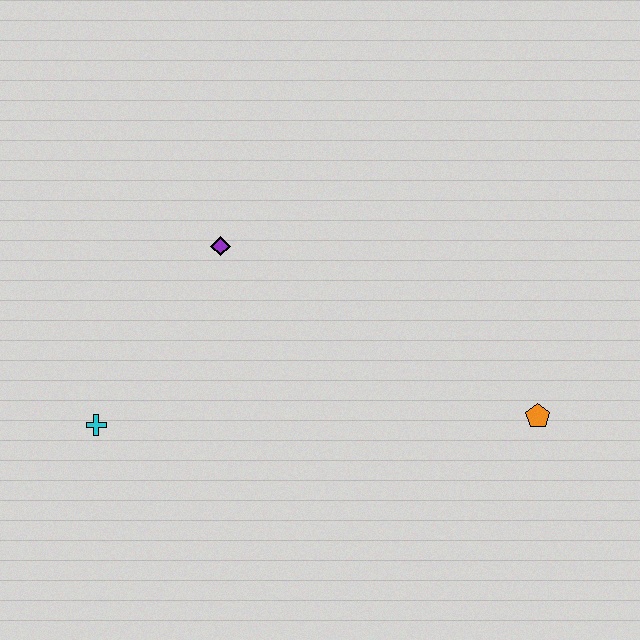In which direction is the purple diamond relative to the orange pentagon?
The purple diamond is to the left of the orange pentagon.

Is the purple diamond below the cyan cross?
No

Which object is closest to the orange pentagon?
The purple diamond is closest to the orange pentagon.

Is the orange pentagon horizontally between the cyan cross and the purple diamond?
No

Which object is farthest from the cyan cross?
The orange pentagon is farthest from the cyan cross.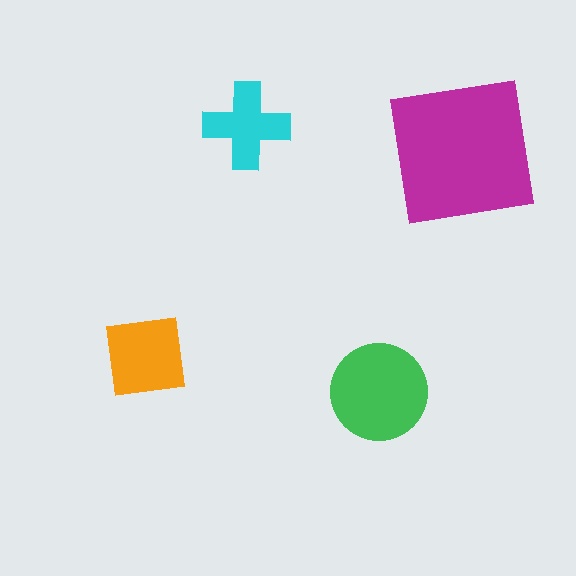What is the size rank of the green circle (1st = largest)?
2nd.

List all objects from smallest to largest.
The cyan cross, the orange square, the green circle, the magenta square.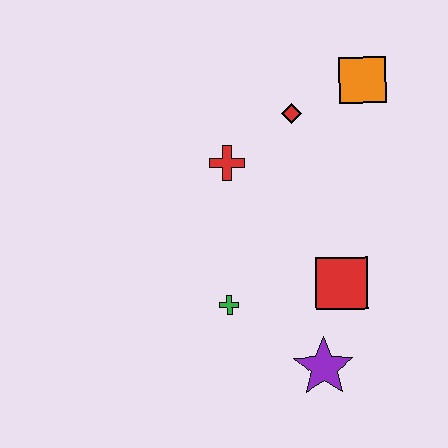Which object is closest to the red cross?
The red diamond is closest to the red cross.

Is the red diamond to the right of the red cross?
Yes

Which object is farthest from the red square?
The orange square is farthest from the red square.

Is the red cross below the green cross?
No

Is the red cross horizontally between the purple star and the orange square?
No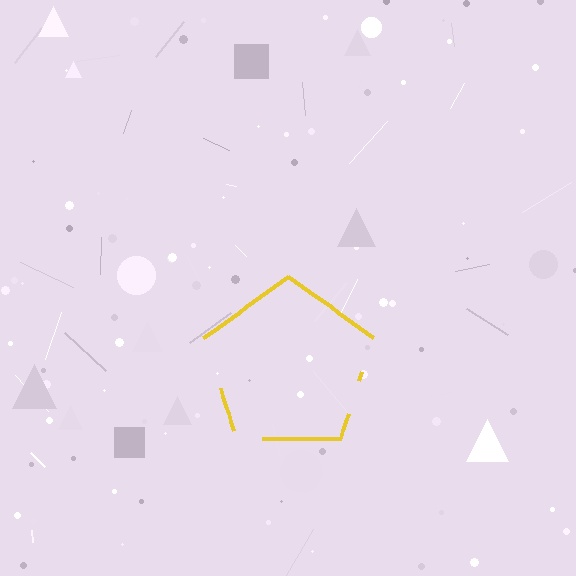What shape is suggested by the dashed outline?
The dashed outline suggests a pentagon.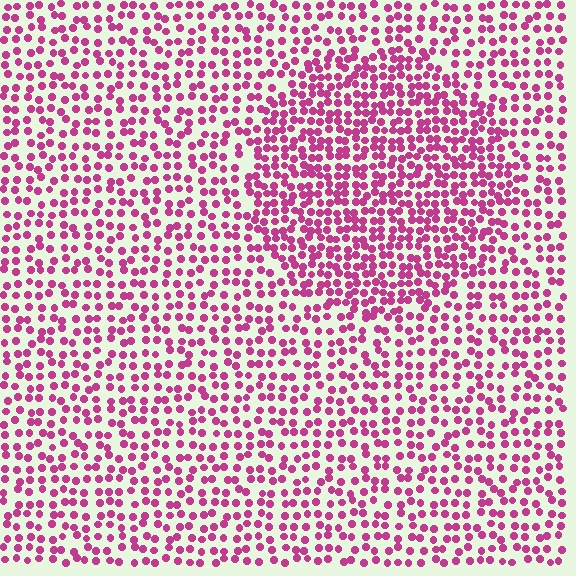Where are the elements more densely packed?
The elements are more densely packed inside the circle boundary.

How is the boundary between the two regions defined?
The boundary is defined by a change in element density (approximately 1.6x ratio). All elements are the same color, size, and shape.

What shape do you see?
I see a circle.